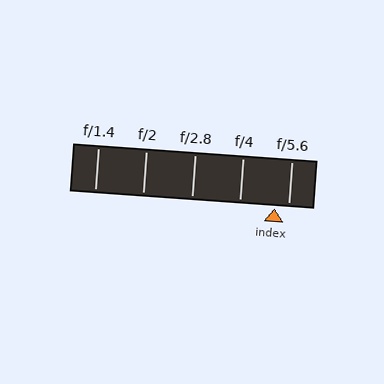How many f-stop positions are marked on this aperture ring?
There are 5 f-stop positions marked.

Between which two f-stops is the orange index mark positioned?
The index mark is between f/4 and f/5.6.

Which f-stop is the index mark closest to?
The index mark is closest to f/5.6.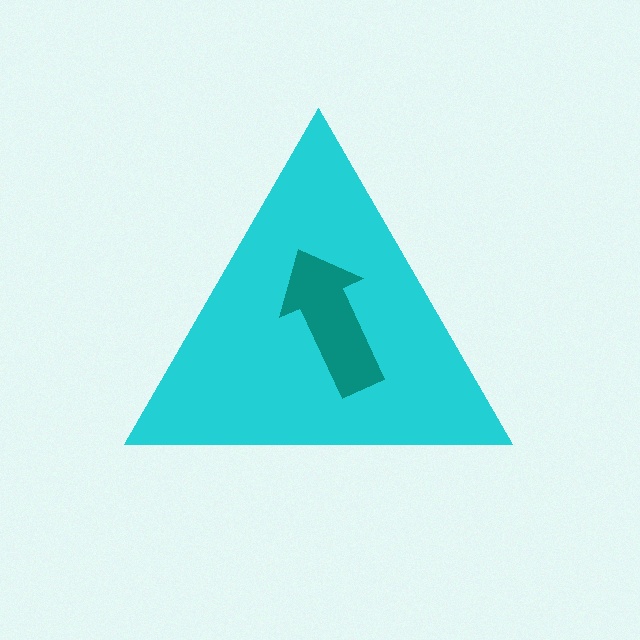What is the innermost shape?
The teal arrow.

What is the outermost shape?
The cyan triangle.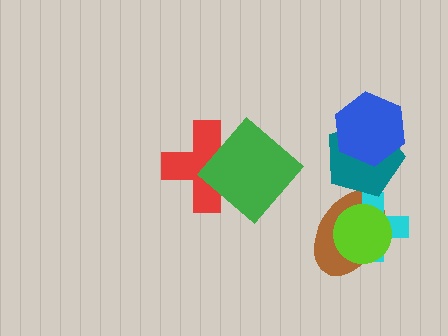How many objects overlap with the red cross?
1 object overlaps with the red cross.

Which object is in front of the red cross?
The green diamond is in front of the red cross.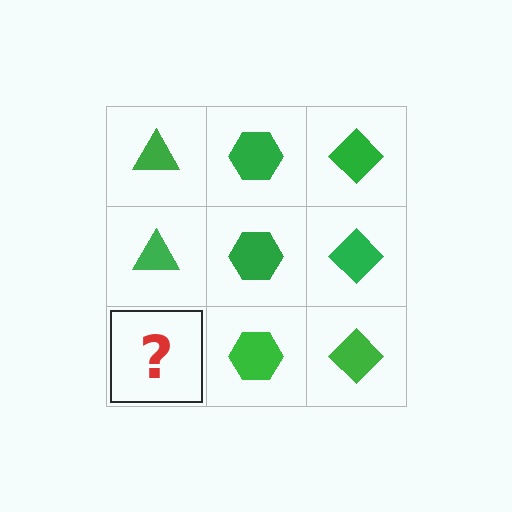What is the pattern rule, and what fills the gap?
The rule is that each column has a consistent shape. The gap should be filled with a green triangle.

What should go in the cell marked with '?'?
The missing cell should contain a green triangle.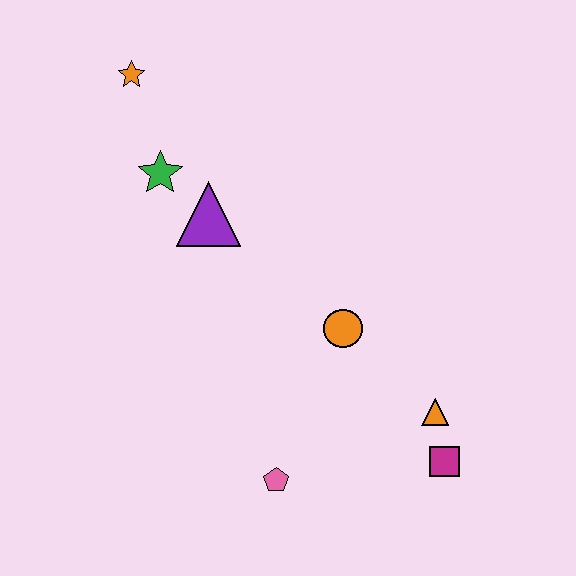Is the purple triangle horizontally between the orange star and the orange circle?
Yes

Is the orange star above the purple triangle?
Yes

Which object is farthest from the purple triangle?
The magenta square is farthest from the purple triangle.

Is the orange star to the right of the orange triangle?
No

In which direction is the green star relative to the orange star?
The green star is below the orange star.